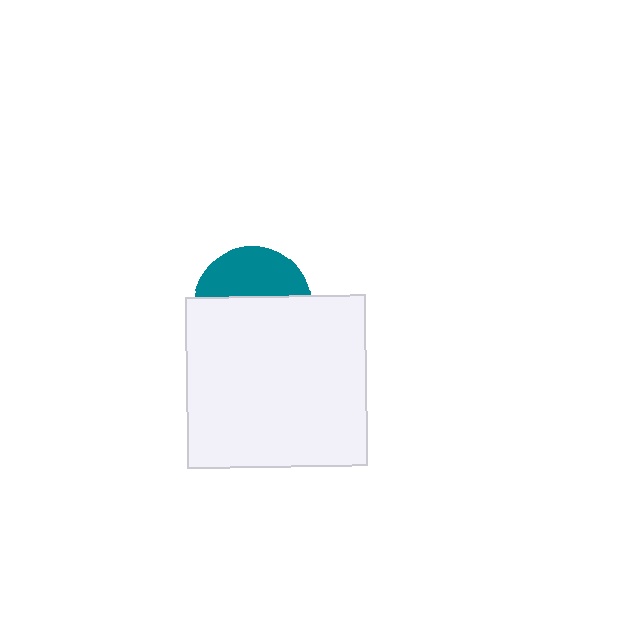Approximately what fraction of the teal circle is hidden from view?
Roughly 59% of the teal circle is hidden behind the white rectangle.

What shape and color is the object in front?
The object in front is a white rectangle.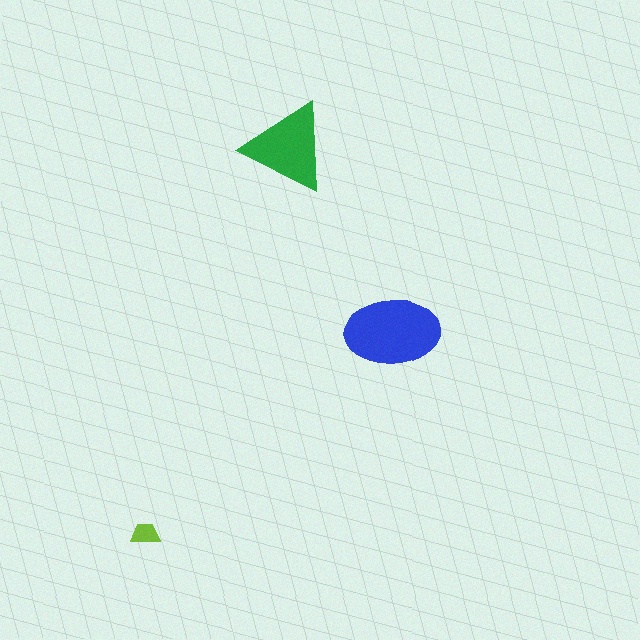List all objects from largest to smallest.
The blue ellipse, the green triangle, the lime trapezoid.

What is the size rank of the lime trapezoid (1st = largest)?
3rd.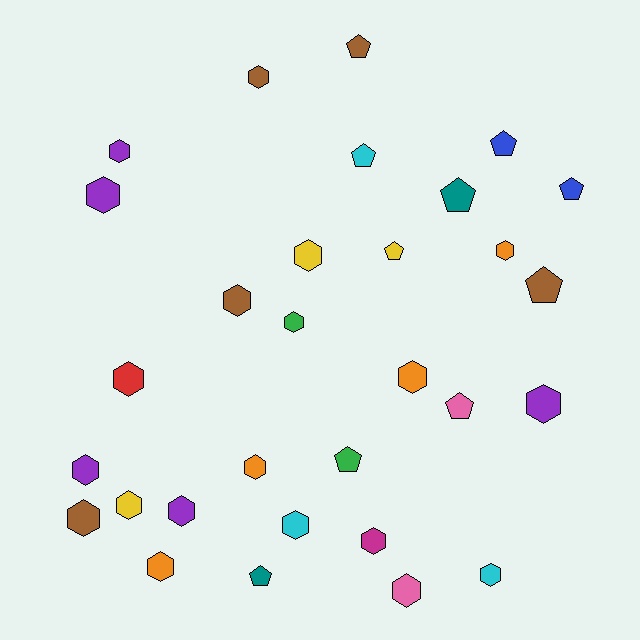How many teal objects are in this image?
There are 2 teal objects.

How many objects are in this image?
There are 30 objects.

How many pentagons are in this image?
There are 10 pentagons.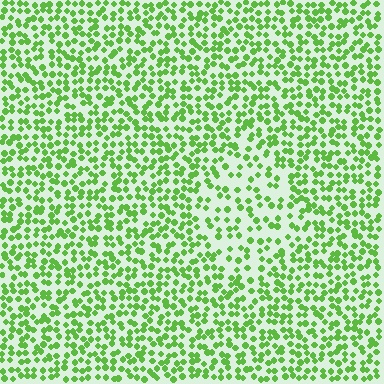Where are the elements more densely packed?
The elements are more densely packed outside the diamond boundary.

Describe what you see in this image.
The image contains small lime elements arranged at two different densities. A diamond-shaped region is visible where the elements are less densely packed than the surrounding area.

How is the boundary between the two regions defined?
The boundary is defined by a change in element density (approximately 1.7x ratio). All elements are the same color, size, and shape.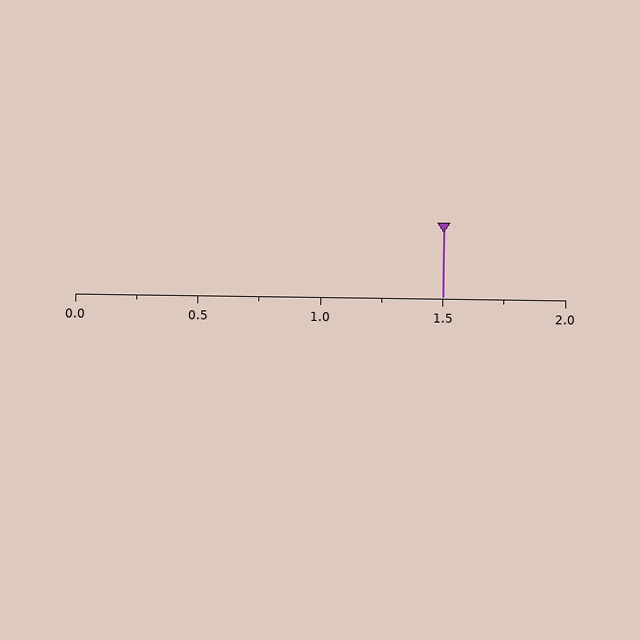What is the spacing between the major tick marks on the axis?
The major ticks are spaced 0.5 apart.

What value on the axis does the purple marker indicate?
The marker indicates approximately 1.5.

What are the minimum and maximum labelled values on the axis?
The axis runs from 0.0 to 2.0.